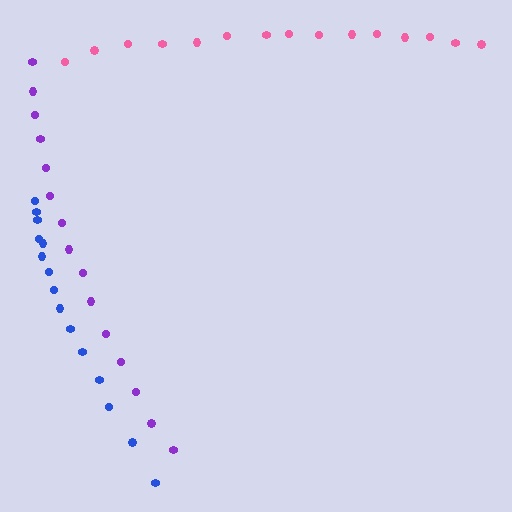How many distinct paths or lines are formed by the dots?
There are 3 distinct paths.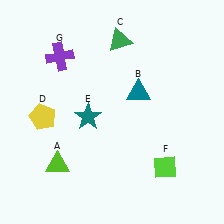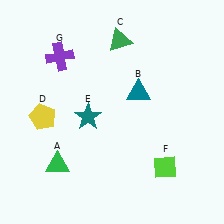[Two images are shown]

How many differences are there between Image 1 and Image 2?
There is 1 difference between the two images.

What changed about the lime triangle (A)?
In Image 1, A is lime. In Image 2, it changed to green.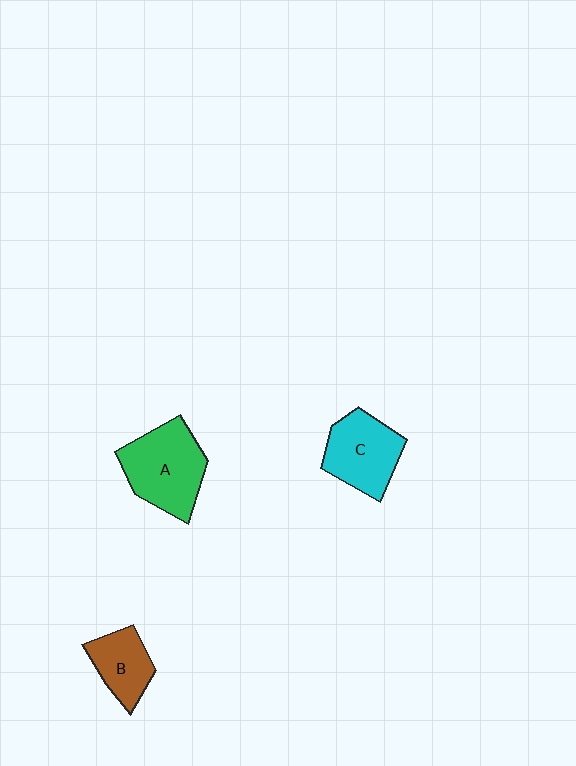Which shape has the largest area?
Shape A (green).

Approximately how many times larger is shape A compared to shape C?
Approximately 1.2 times.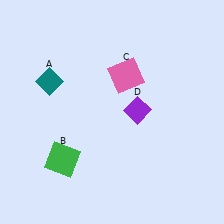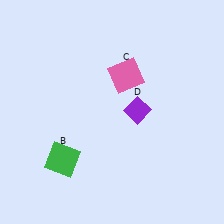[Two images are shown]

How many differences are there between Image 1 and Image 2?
There is 1 difference between the two images.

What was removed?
The teal diamond (A) was removed in Image 2.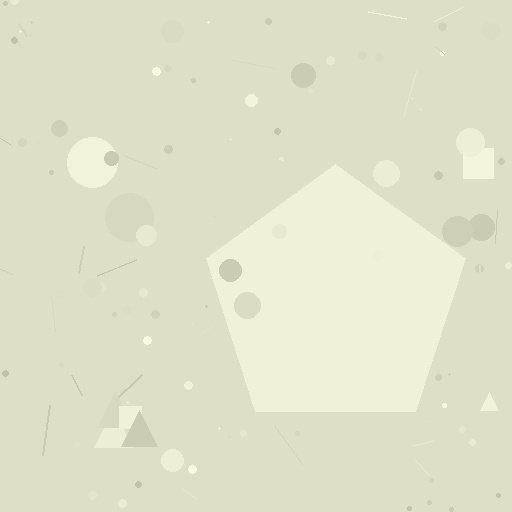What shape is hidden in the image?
A pentagon is hidden in the image.